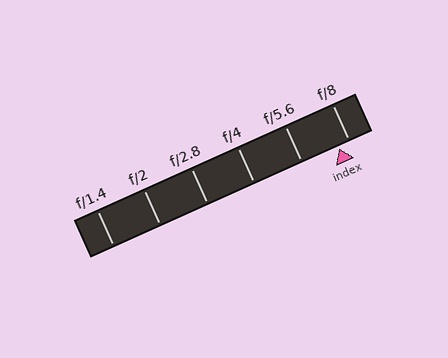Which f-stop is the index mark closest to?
The index mark is closest to f/8.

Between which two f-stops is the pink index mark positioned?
The index mark is between f/5.6 and f/8.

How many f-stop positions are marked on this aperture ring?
There are 6 f-stop positions marked.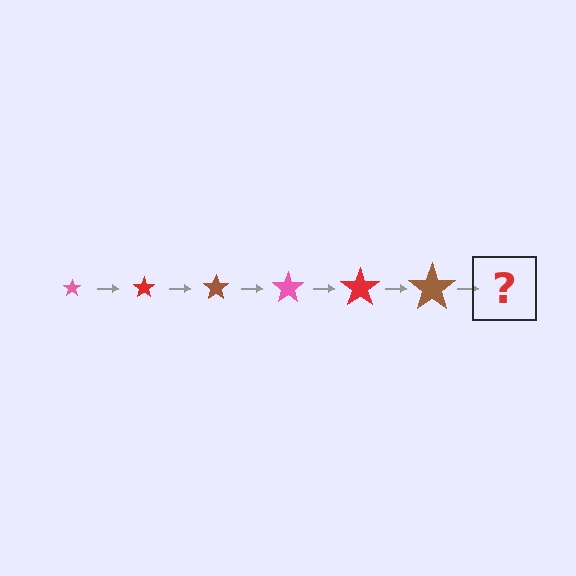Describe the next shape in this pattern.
It should be a pink star, larger than the previous one.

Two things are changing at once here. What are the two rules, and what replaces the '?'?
The two rules are that the star grows larger each step and the color cycles through pink, red, and brown. The '?' should be a pink star, larger than the previous one.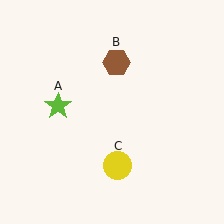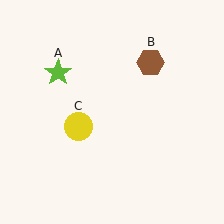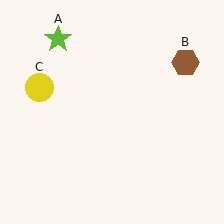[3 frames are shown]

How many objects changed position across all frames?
3 objects changed position: lime star (object A), brown hexagon (object B), yellow circle (object C).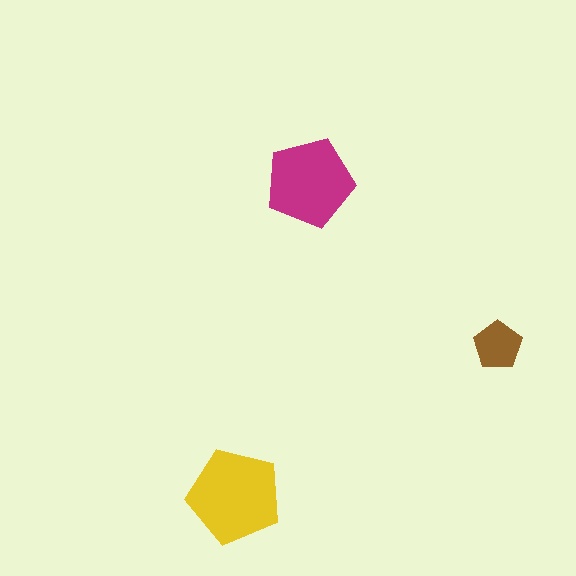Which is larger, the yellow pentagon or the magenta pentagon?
The yellow one.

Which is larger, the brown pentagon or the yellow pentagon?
The yellow one.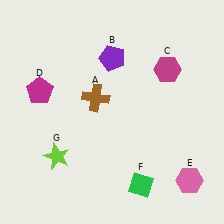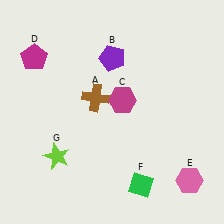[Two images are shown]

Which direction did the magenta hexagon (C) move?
The magenta hexagon (C) moved left.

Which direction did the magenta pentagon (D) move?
The magenta pentagon (D) moved up.